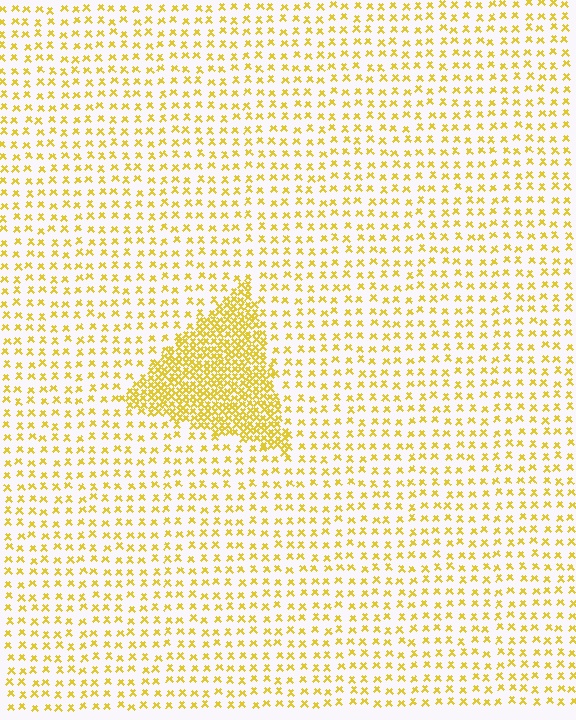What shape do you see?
I see a triangle.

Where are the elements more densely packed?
The elements are more densely packed inside the triangle boundary.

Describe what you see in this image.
The image contains small yellow elements arranged at two different densities. A triangle-shaped region is visible where the elements are more densely packed than the surrounding area.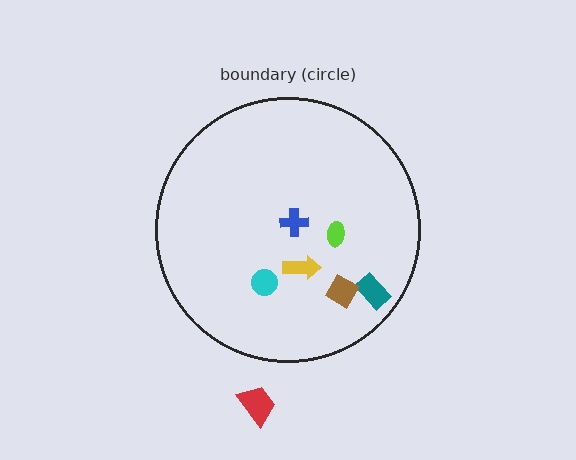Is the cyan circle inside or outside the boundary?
Inside.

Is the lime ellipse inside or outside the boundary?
Inside.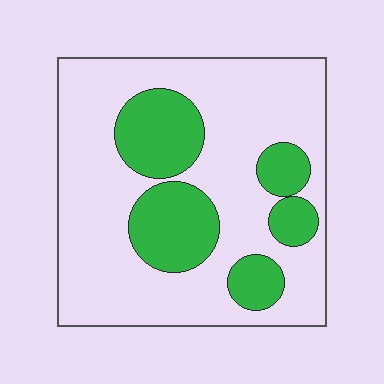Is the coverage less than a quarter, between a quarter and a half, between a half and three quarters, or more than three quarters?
Between a quarter and a half.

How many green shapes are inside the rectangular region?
5.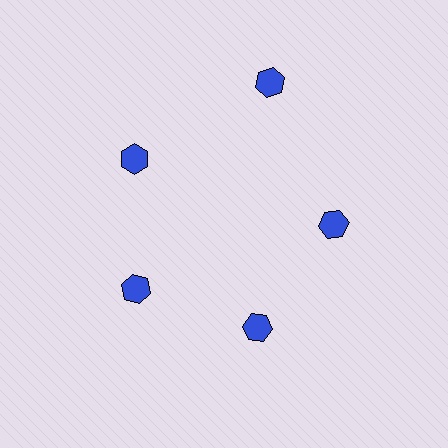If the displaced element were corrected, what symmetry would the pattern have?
It would have 5-fold rotational symmetry — the pattern would map onto itself every 72 degrees.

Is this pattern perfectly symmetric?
No. The 5 blue hexagons are arranged in a ring, but one element near the 1 o'clock position is pushed outward from the center, breaking the 5-fold rotational symmetry.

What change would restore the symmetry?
The symmetry would be restored by moving it inward, back onto the ring so that all 5 hexagons sit at equal angles and equal distance from the center.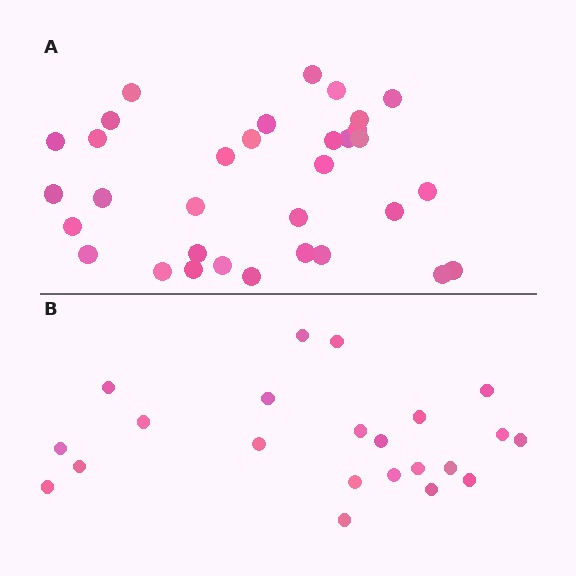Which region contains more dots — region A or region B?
Region A (the top region) has more dots.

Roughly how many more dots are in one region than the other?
Region A has roughly 12 or so more dots than region B.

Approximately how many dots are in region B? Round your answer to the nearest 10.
About 20 dots. (The exact count is 22, which rounds to 20.)